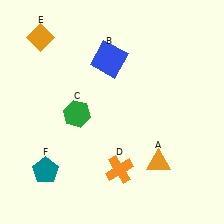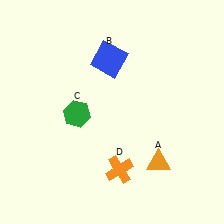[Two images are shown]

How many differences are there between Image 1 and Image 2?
There are 2 differences between the two images.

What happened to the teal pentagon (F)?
The teal pentagon (F) was removed in Image 2. It was in the bottom-left area of Image 1.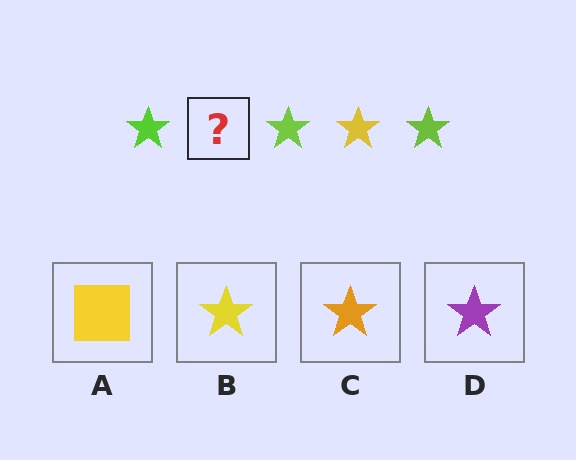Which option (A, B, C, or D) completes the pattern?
B.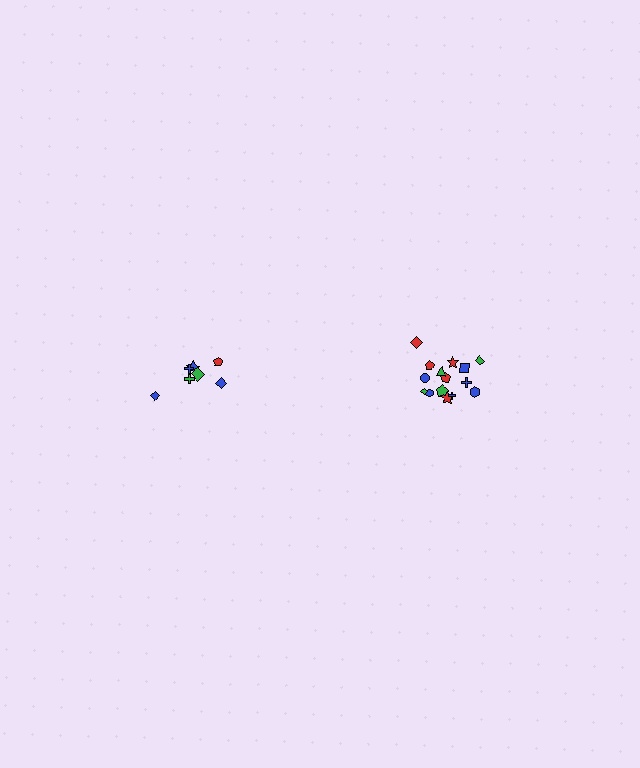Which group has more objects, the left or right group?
The right group.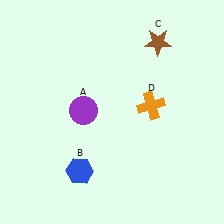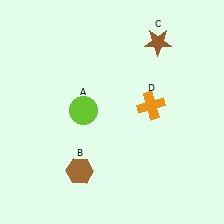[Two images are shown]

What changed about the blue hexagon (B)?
In Image 1, B is blue. In Image 2, it changed to brown.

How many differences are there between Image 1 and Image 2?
There are 2 differences between the two images.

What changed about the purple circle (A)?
In Image 1, A is purple. In Image 2, it changed to lime.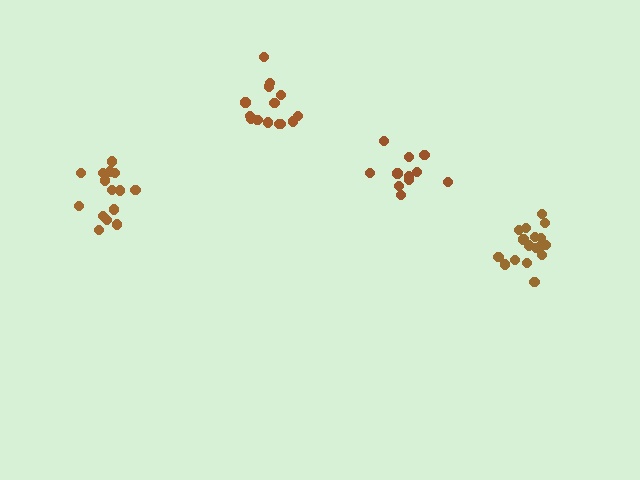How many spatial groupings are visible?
There are 4 spatial groupings.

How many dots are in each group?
Group 1: 17 dots, Group 2: 15 dots, Group 3: 11 dots, Group 4: 14 dots (57 total).